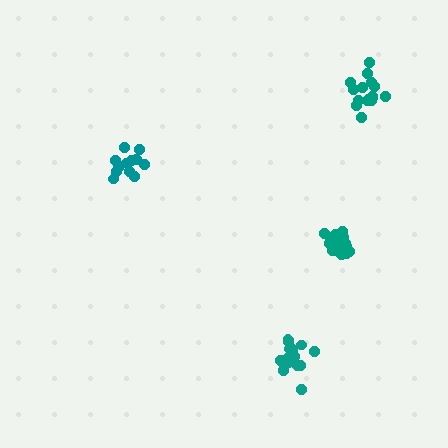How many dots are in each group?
Group 1: 12 dots, Group 2: 18 dots, Group 3: 17 dots, Group 4: 16 dots (63 total).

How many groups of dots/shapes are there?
There are 4 groups.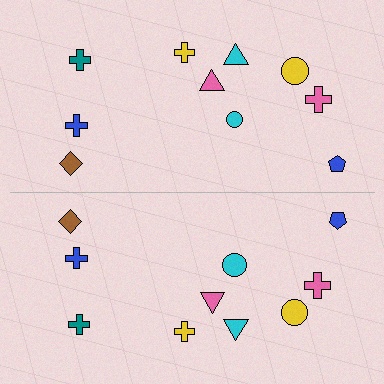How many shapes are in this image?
There are 20 shapes in this image.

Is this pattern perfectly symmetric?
No, the pattern is not perfectly symmetric. The cyan circle on the bottom side has a different size than its mirror counterpart.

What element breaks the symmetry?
The cyan circle on the bottom side has a different size than its mirror counterpart.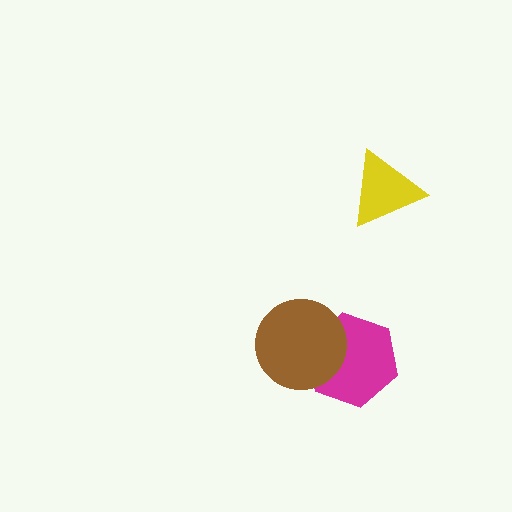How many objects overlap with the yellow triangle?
0 objects overlap with the yellow triangle.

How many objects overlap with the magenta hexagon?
1 object overlaps with the magenta hexagon.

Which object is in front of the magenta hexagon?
The brown circle is in front of the magenta hexagon.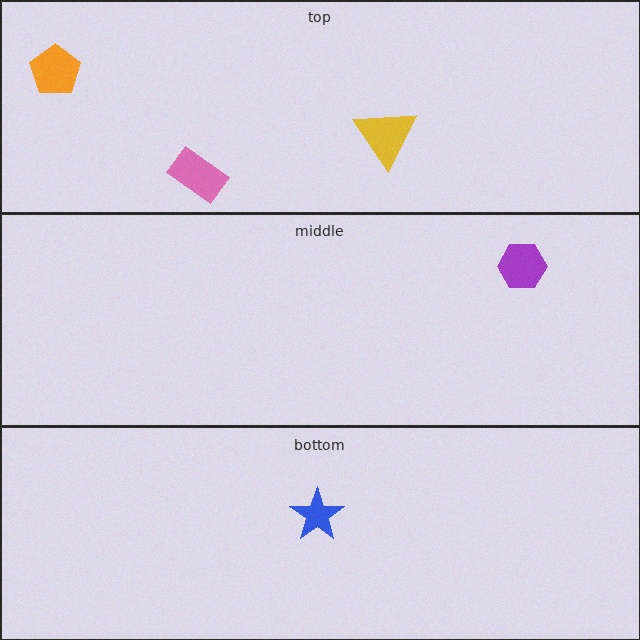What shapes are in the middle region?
The purple hexagon.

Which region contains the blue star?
The bottom region.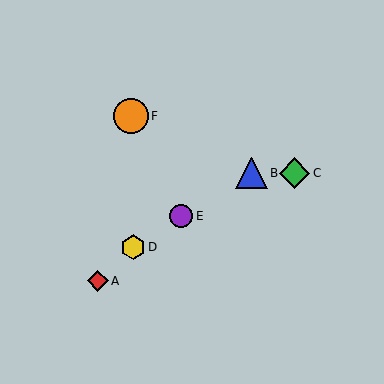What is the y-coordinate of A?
Object A is at y≈281.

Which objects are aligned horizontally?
Objects B, C are aligned horizontally.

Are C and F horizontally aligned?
No, C is at y≈173 and F is at y≈116.